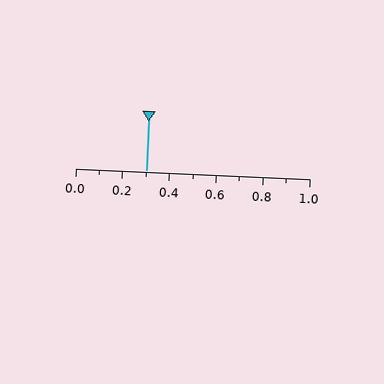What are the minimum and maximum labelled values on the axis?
The axis runs from 0.0 to 1.0.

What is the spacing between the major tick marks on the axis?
The major ticks are spaced 0.2 apart.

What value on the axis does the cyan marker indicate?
The marker indicates approximately 0.3.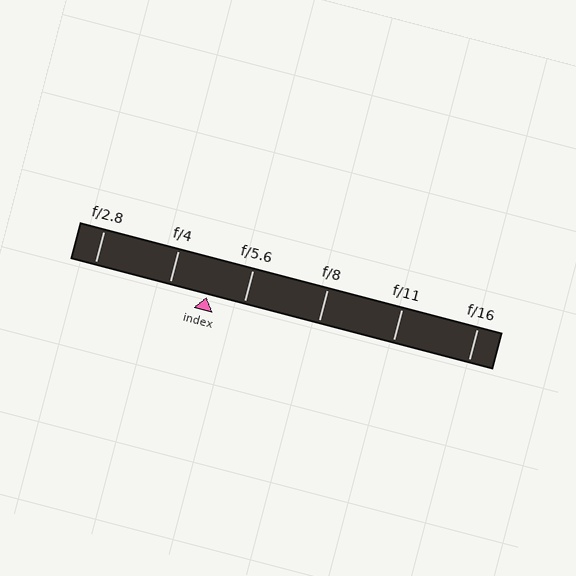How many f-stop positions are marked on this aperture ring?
There are 6 f-stop positions marked.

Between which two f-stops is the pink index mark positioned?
The index mark is between f/4 and f/5.6.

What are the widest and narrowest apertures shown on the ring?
The widest aperture shown is f/2.8 and the narrowest is f/16.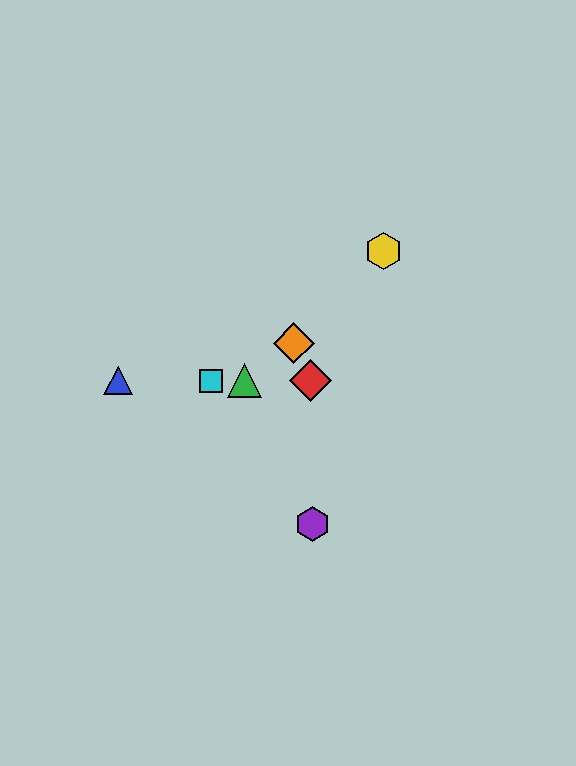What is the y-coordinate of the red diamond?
The red diamond is at y≈381.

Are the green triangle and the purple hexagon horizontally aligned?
No, the green triangle is at y≈381 and the purple hexagon is at y≈524.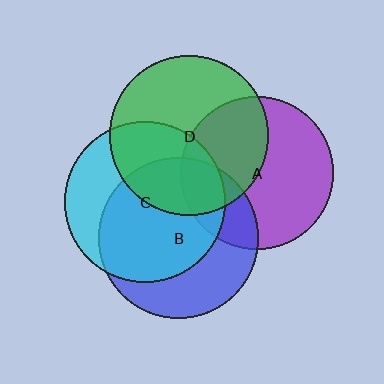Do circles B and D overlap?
Yes.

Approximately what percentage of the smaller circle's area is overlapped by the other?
Approximately 25%.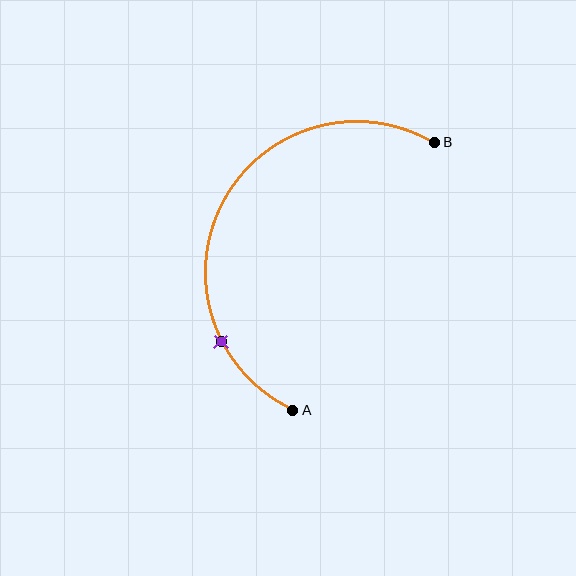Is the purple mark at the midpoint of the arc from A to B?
No. The purple mark lies on the arc but is closer to endpoint A. The arc midpoint would be at the point on the curve equidistant along the arc from both A and B.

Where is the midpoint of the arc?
The arc midpoint is the point on the curve farthest from the straight line joining A and B. It sits to the left of that line.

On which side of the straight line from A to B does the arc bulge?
The arc bulges to the left of the straight line connecting A and B.